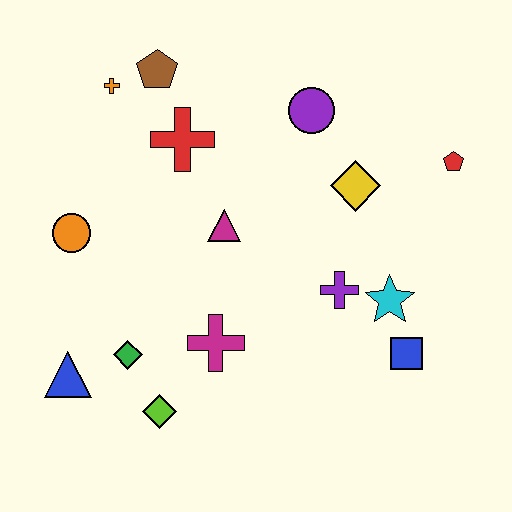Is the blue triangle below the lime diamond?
No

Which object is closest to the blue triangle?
The green diamond is closest to the blue triangle.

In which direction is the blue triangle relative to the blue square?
The blue triangle is to the left of the blue square.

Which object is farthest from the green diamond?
The red pentagon is farthest from the green diamond.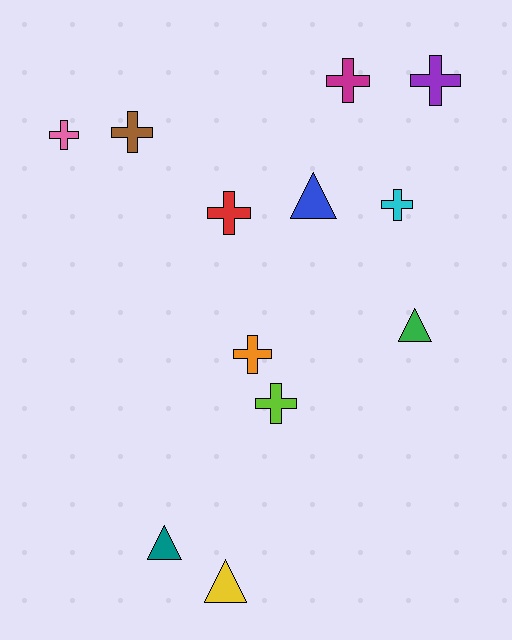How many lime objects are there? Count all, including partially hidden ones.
There is 1 lime object.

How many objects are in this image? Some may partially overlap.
There are 12 objects.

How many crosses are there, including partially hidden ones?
There are 8 crosses.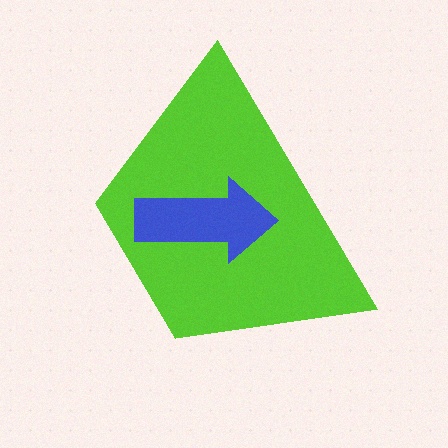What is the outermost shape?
The lime trapezoid.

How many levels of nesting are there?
2.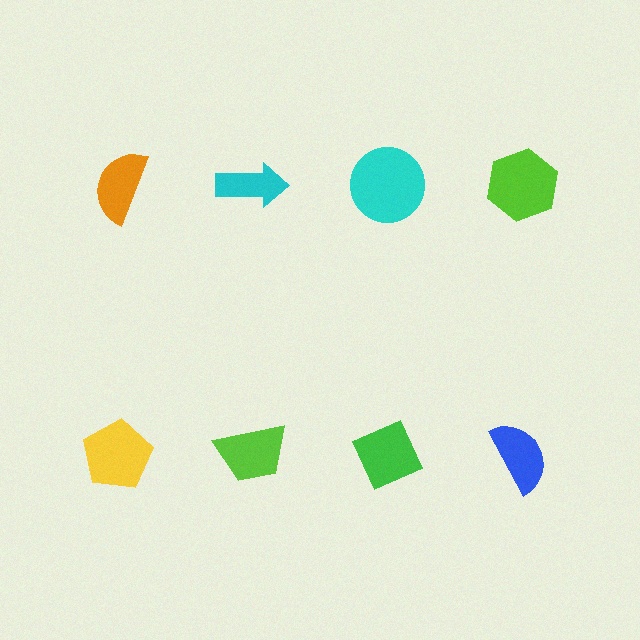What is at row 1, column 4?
A lime hexagon.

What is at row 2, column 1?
A yellow pentagon.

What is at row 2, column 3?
A green diamond.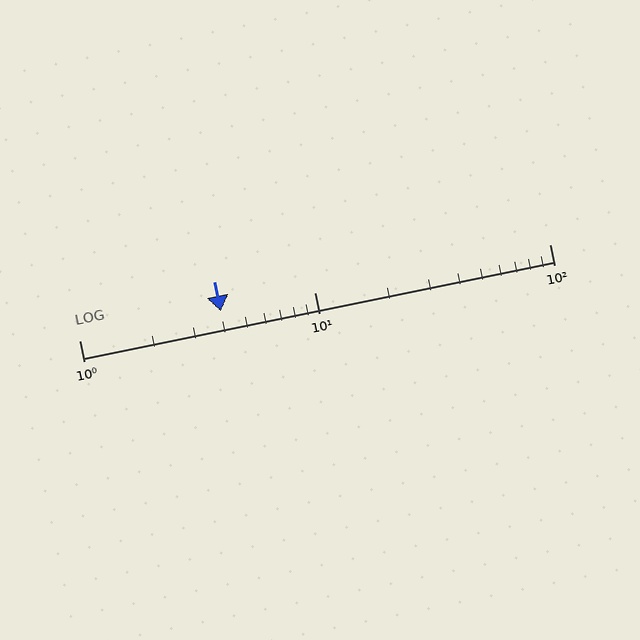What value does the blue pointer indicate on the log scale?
The pointer indicates approximately 4.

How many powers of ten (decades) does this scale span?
The scale spans 2 decades, from 1 to 100.